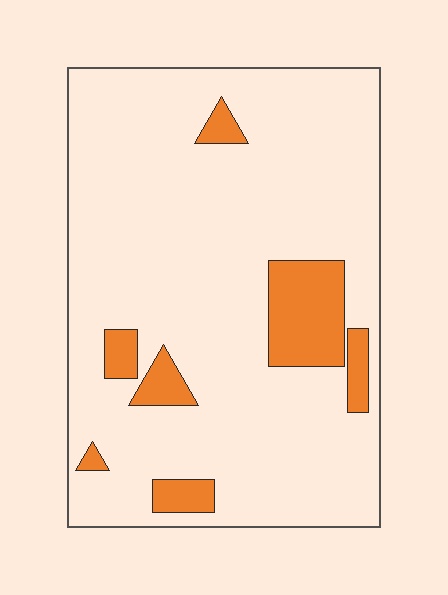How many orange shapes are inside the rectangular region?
7.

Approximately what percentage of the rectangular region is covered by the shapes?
Approximately 10%.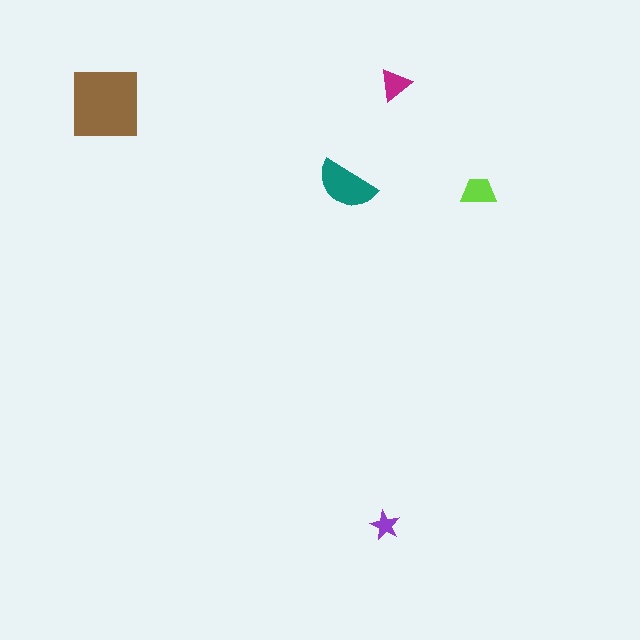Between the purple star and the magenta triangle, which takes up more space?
The magenta triangle.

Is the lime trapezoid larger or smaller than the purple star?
Larger.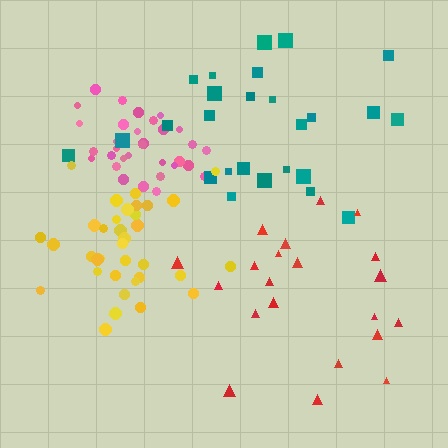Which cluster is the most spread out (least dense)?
Red.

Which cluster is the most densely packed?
Pink.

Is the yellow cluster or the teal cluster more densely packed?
Yellow.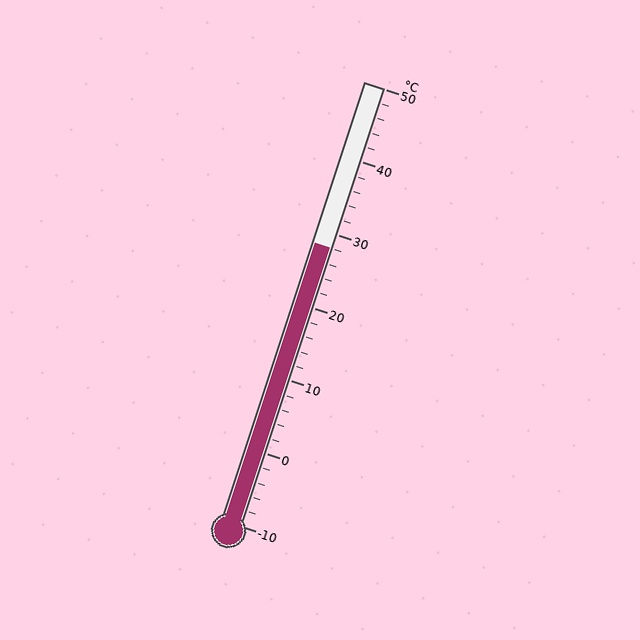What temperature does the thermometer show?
The thermometer shows approximately 28°C.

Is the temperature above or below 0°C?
The temperature is above 0°C.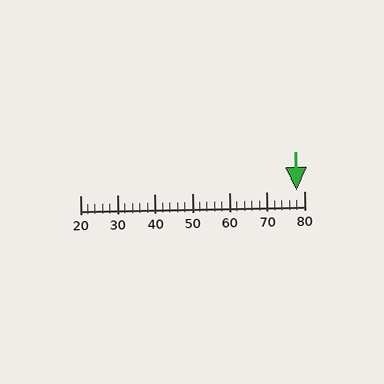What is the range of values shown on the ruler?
The ruler shows values from 20 to 80.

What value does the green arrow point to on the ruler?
The green arrow points to approximately 78.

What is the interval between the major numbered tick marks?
The major tick marks are spaced 10 units apart.